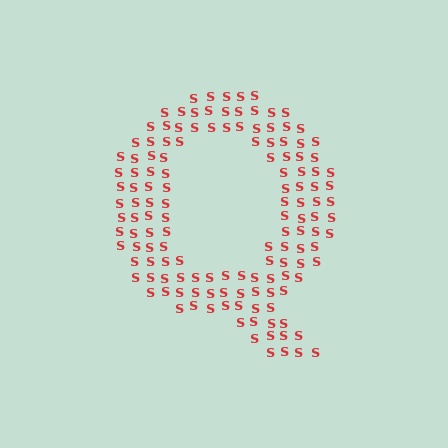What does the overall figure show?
The overall figure shows the letter Q.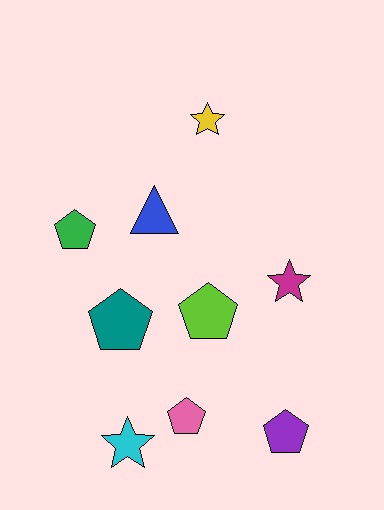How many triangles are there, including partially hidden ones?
There is 1 triangle.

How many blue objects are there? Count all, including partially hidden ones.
There is 1 blue object.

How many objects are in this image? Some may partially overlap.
There are 9 objects.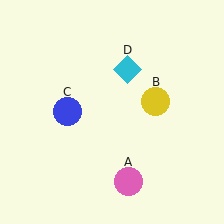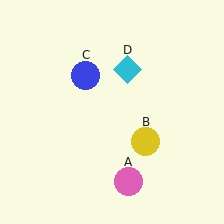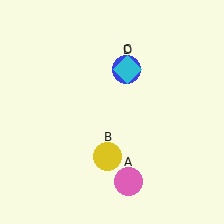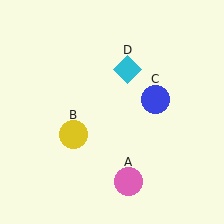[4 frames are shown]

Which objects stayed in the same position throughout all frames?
Pink circle (object A) and cyan diamond (object D) remained stationary.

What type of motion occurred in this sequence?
The yellow circle (object B), blue circle (object C) rotated clockwise around the center of the scene.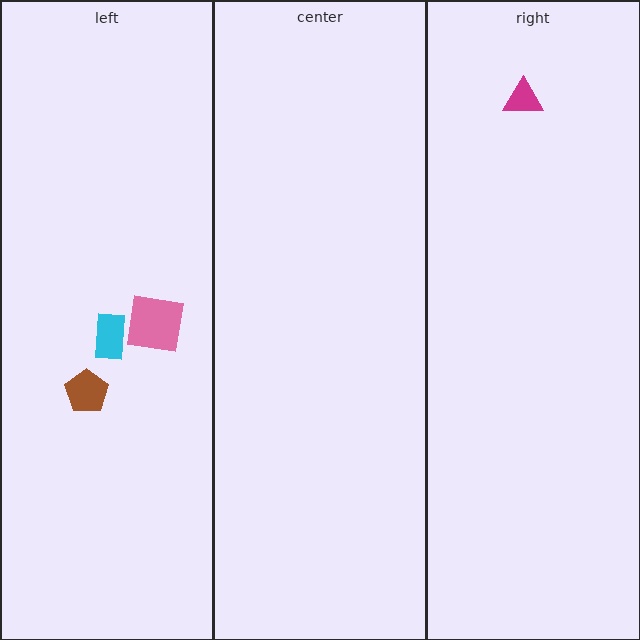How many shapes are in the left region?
3.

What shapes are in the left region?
The pink square, the brown pentagon, the cyan rectangle.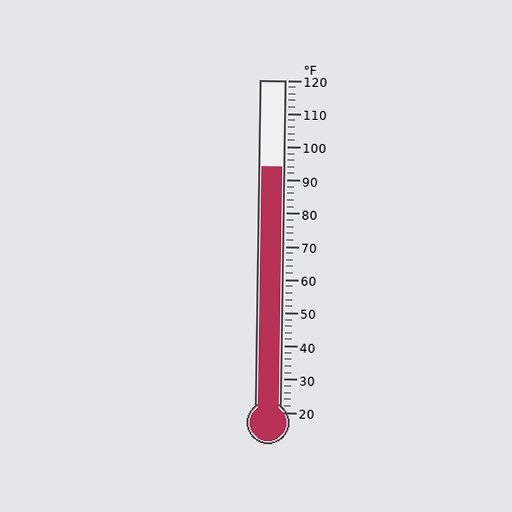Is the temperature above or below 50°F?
The temperature is above 50°F.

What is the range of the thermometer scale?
The thermometer scale ranges from 20°F to 120°F.